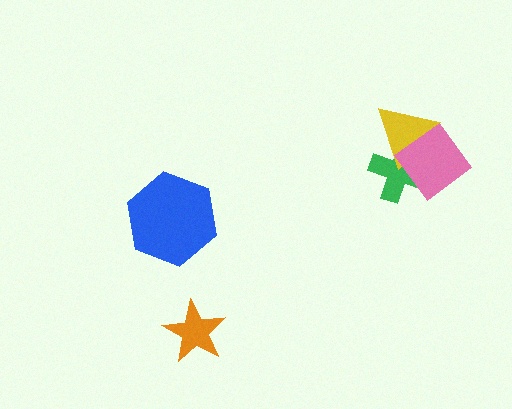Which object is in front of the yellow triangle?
The pink diamond is in front of the yellow triangle.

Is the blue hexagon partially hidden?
No, no other shape covers it.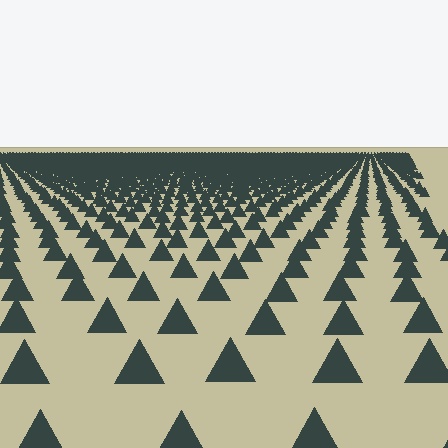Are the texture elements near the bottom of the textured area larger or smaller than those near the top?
Larger. Near the bottom, elements are closer to the viewer and appear at a bigger on-screen size.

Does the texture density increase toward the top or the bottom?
Density increases toward the top.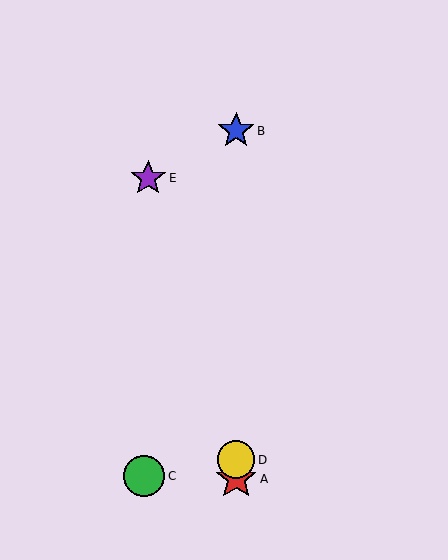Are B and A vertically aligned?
Yes, both are at x≈236.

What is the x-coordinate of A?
Object A is at x≈236.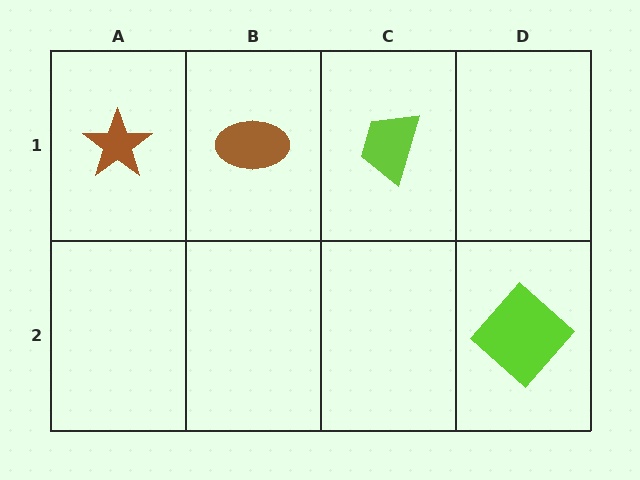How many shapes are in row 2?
1 shape.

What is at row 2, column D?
A lime diamond.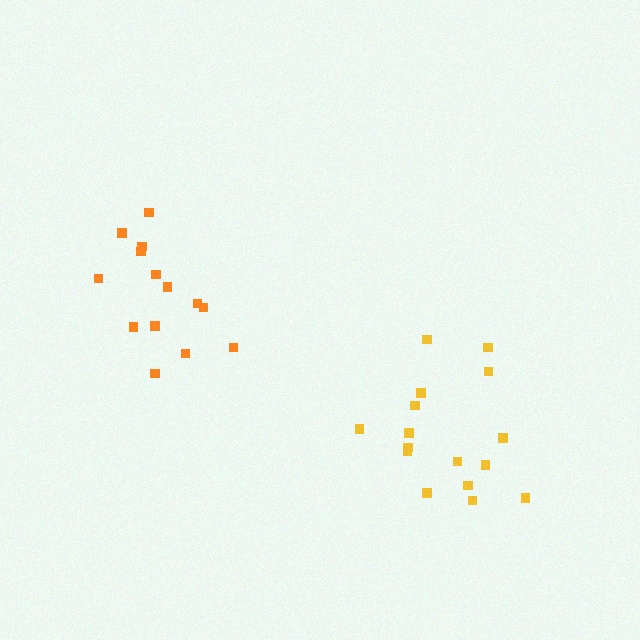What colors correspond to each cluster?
The clusters are colored: orange, yellow.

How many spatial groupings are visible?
There are 2 spatial groupings.